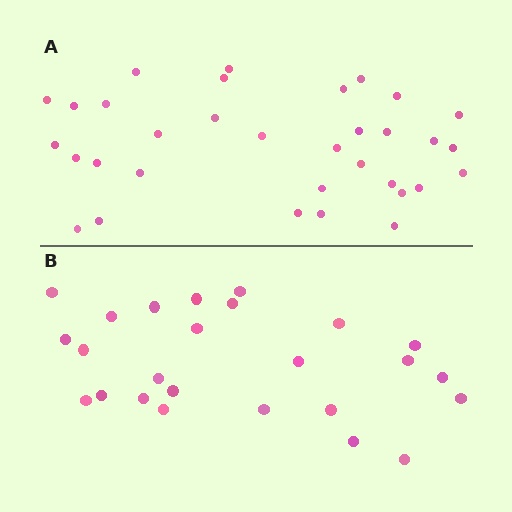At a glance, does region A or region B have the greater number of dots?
Region A (the top region) has more dots.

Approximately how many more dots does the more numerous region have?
Region A has roughly 8 or so more dots than region B.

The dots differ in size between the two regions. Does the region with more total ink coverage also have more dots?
No. Region B has more total ink coverage because its dots are larger, but region A actually contains more individual dots. Total area can be misleading — the number of items is what matters here.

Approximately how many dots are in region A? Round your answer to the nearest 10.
About 30 dots. (The exact count is 33, which rounds to 30.)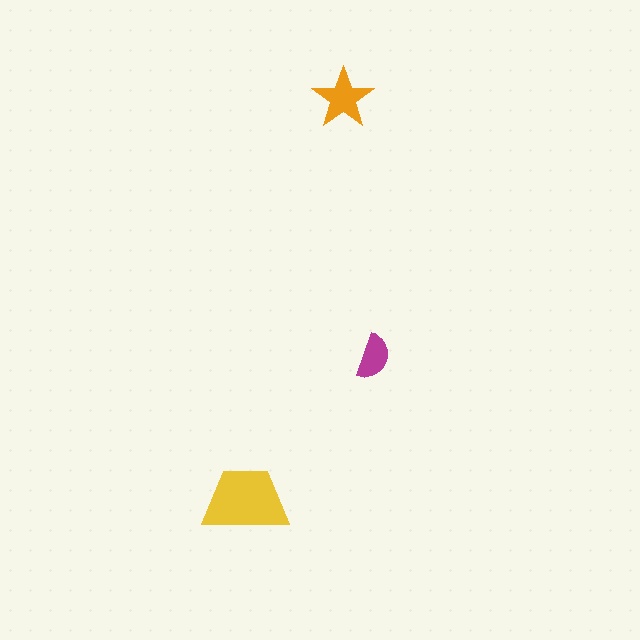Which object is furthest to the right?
The magenta semicircle is rightmost.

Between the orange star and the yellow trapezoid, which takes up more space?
The yellow trapezoid.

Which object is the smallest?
The magenta semicircle.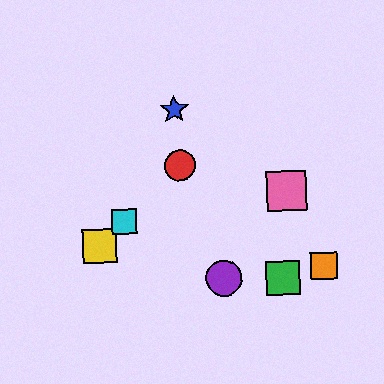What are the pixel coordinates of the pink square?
The pink square is at (287, 191).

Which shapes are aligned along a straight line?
The red circle, the yellow square, the cyan square are aligned along a straight line.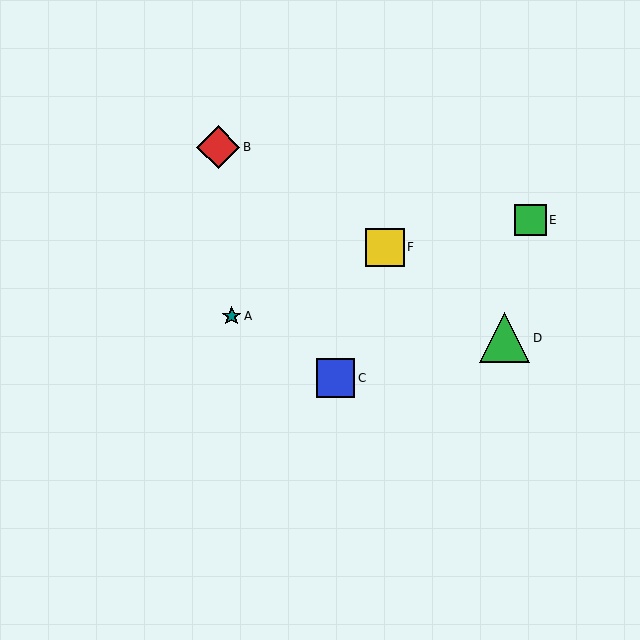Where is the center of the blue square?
The center of the blue square is at (336, 378).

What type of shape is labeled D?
Shape D is a green triangle.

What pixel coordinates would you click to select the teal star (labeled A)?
Click at (232, 316) to select the teal star A.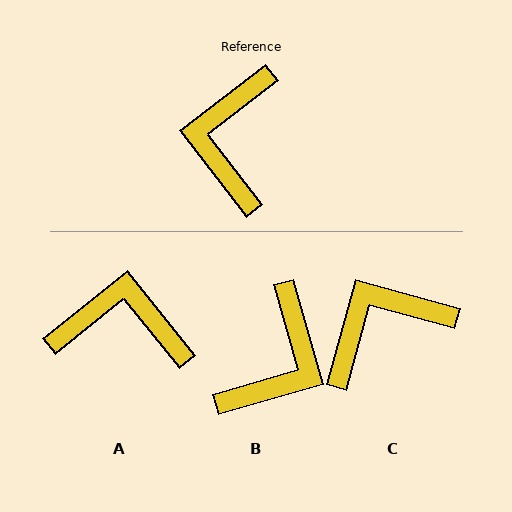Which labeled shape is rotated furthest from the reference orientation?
B, about 158 degrees away.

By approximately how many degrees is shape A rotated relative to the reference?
Approximately 89 degrees clockwise.